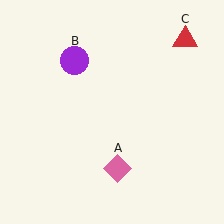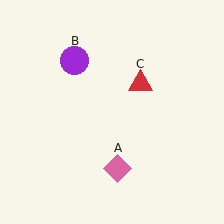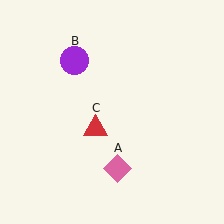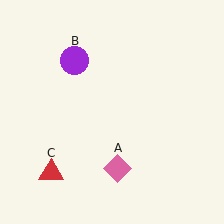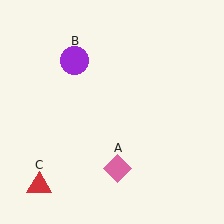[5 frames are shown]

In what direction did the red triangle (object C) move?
The red triangle (object C) moved down and to the left.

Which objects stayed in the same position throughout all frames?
Pink diamond (object A) and purple circle (object B) remained stationary.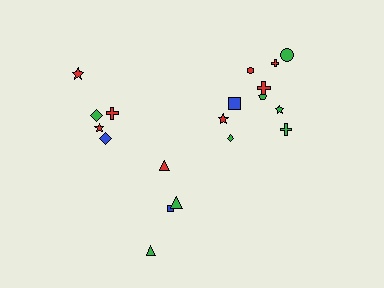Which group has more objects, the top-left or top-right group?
The top-right group.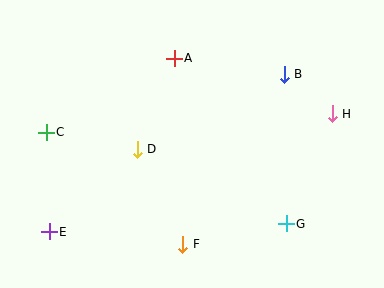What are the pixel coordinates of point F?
Point F is at (183, 244).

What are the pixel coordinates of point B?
Point B is at (284, 74).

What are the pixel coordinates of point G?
Point G is at (286, 224).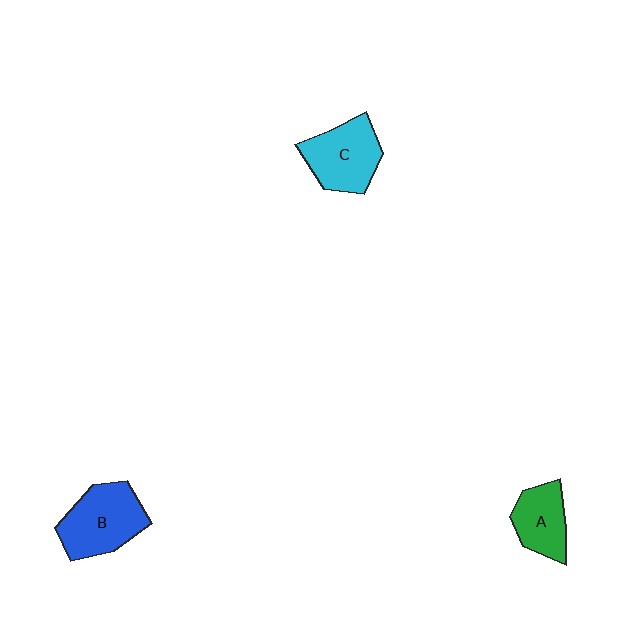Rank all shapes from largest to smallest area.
From largest to smallest: B (blue), C (cyan), A (green).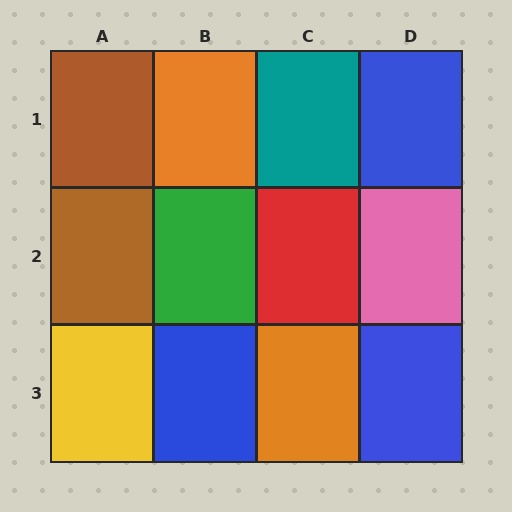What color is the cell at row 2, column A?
Brown.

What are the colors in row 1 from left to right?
Brown, orange, teal, blue.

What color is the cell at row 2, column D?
Pink.